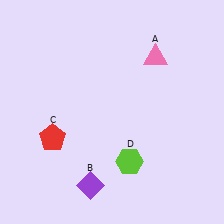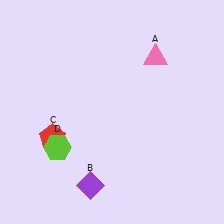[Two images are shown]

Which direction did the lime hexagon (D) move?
The lime hexagon (D) moved left.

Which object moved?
The lime hexagon (D) moved left.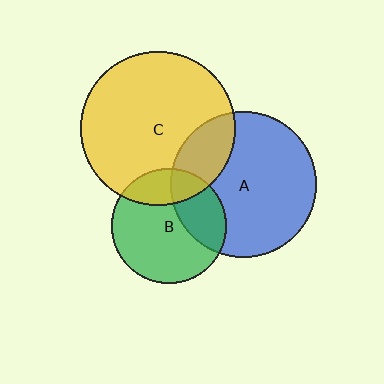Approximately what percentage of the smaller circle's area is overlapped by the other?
Approximately 20%.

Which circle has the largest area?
Circle C (yellow).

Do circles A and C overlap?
Yes.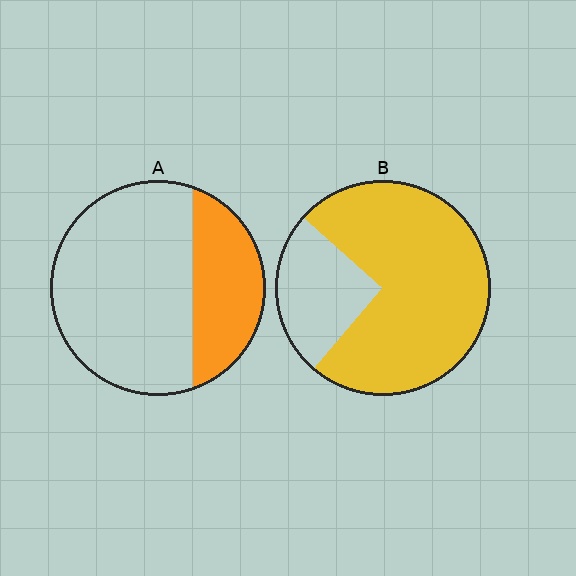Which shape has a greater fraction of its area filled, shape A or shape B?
Shape B.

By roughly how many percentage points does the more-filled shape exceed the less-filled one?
By roughly 45 percentage points (B over A).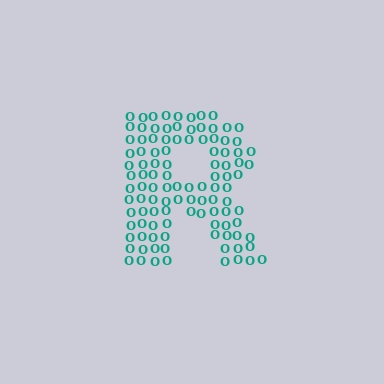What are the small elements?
The small elements are letter O's.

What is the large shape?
The large shape is the letter R.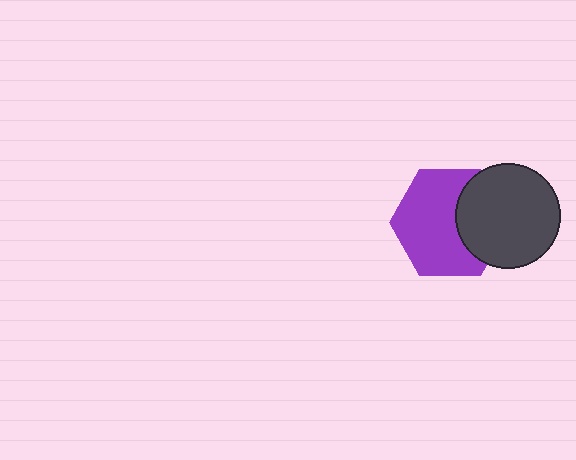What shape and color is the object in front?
The object in front is a dark gray circle.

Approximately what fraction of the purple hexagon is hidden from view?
Roughly 33% of the purple hexagon is hidden behind the dark gray circle.